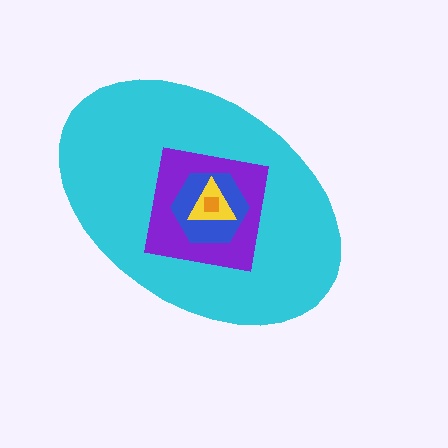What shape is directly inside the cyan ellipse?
The purple square.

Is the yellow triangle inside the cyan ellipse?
Yes.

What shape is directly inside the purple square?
The blue hexagon.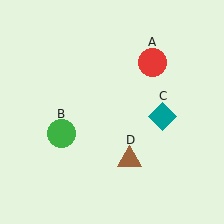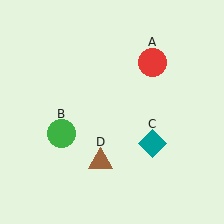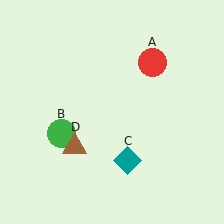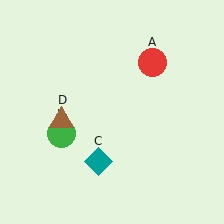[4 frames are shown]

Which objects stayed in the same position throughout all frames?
Red circle (object A) and green circle (object B) remained stationary.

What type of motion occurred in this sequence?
The teal diamond (object C), brown triangle (object D) rotated clockwise around the center of the scene.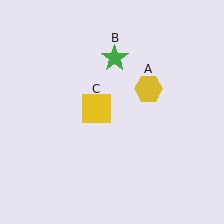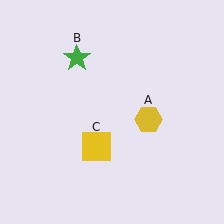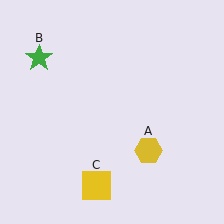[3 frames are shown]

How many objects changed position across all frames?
3 objects changed position: yellow hexagon (object A), green star (object B), yellow square (object C).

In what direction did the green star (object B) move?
The green star (object B) moved left.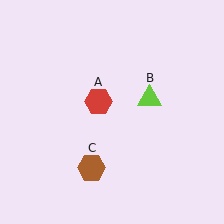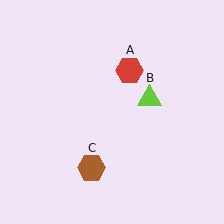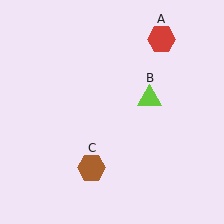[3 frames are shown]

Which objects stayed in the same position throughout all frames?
Lime triangle (object B) and brown hexagon (object C) remained stationary.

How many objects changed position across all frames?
1 object changed position: red hexagon (object A).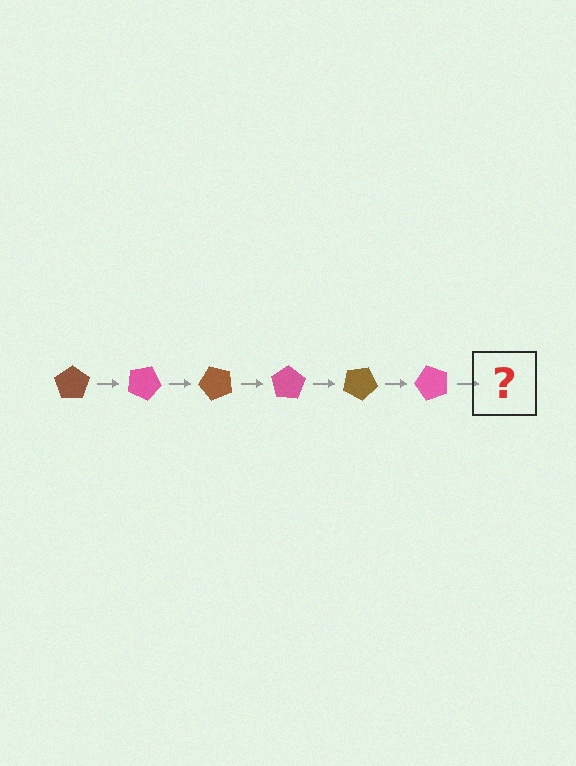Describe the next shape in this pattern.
It should be a brown pentagon, rotated 150 degrees from the start.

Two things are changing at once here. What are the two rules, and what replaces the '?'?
The two rules are that it rotates 25 degrees each step and the color cycles through brown and pink. The '?' should be a brown pentagon, rotated 150 degrees from the start.